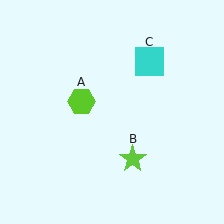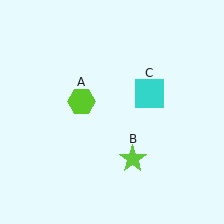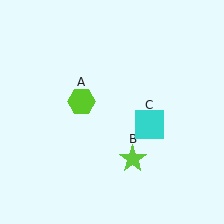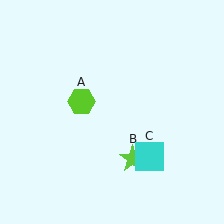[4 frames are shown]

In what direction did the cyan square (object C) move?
The cyan square (object C) moved down.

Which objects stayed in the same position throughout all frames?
Lime hexagon (object A) and lime star (object B) remained stationary.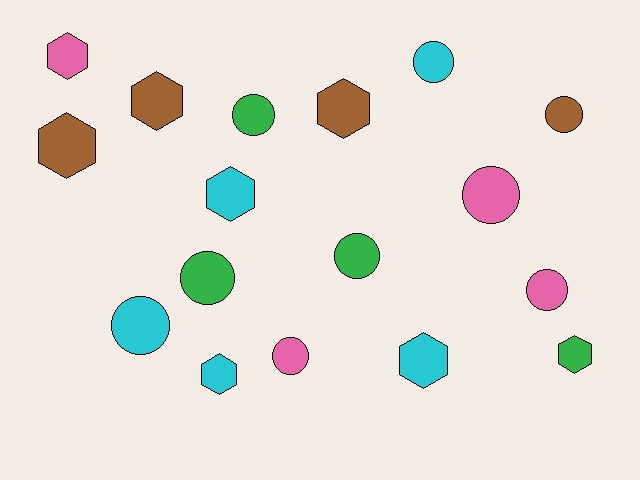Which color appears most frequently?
Cyan, with 5 objects.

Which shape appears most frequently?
Circle, with 9 objects.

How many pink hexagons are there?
There is 1 pink hexagon.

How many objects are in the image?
There are 17 objects.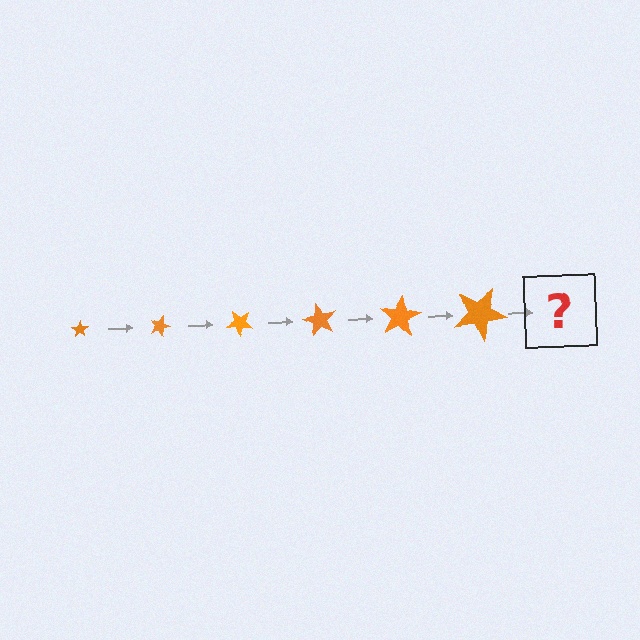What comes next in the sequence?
The next element should be a star, larger than the previous one and rotated 120 degrees from the start.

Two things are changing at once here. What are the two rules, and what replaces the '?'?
The two rules are that the star grows larger each step and it rotates 20 degrees each step. The '?' should be a star, larger than the previous one and rotated 120 degrees from the start.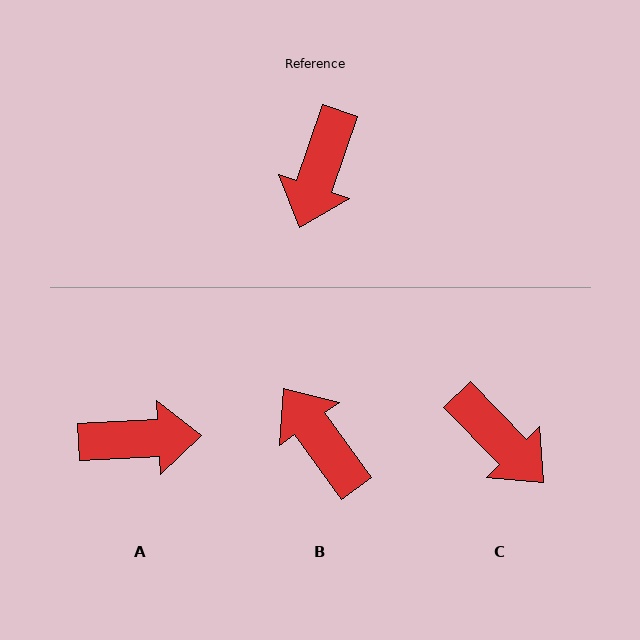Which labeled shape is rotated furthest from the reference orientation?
B, about 125 degrees away.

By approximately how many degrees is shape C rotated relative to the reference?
Approximately 63 degrees counter-clockwise.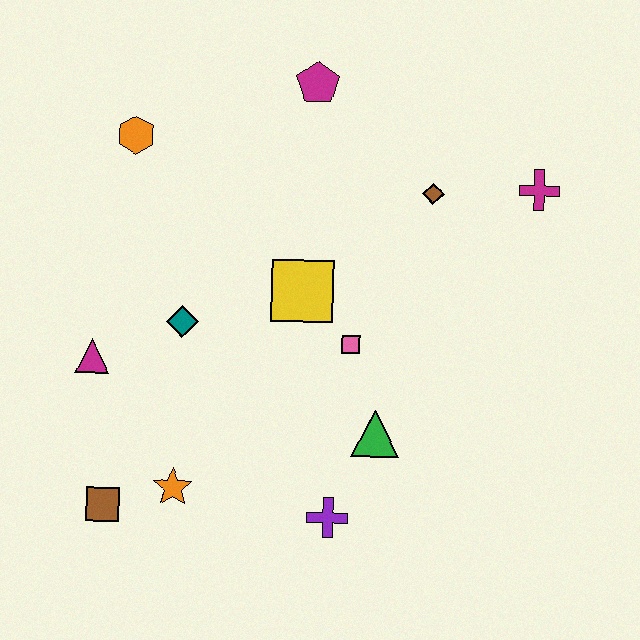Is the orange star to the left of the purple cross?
Yes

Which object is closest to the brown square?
The orange star is closest to the brown square.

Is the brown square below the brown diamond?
Yes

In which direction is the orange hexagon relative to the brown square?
The orange hexagon is above the brown square.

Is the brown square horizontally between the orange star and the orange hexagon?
No